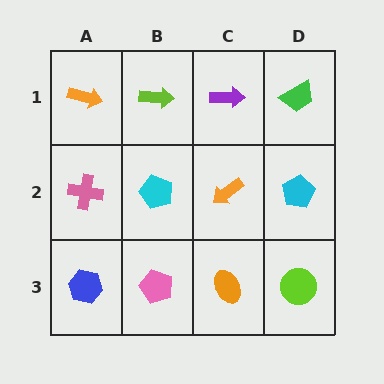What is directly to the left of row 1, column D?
A purple arrow.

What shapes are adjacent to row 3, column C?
An orange arrow (row 2, column C), a pink pentagon (row 3, column B), a lime circle (row 3, column D).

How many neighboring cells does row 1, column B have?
3.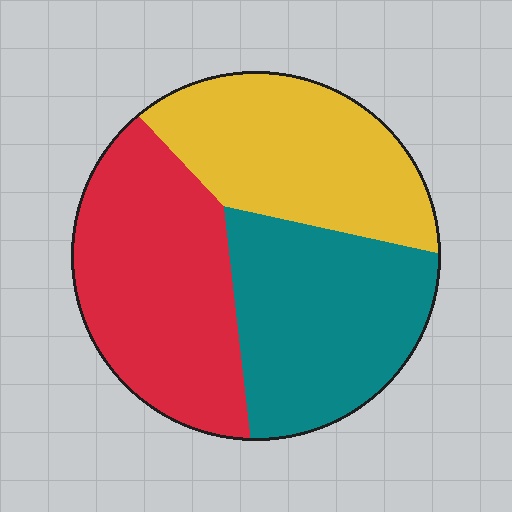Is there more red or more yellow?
Red.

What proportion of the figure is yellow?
Yellow takes up between a sixth and a third of the figure.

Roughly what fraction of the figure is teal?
Teal covers about 35% of the figure.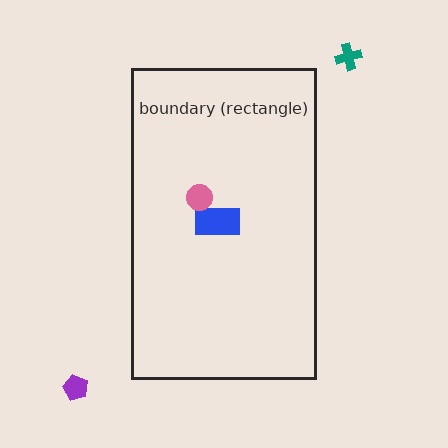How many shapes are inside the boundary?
2 inside, 2 outside.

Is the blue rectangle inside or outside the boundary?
Inside.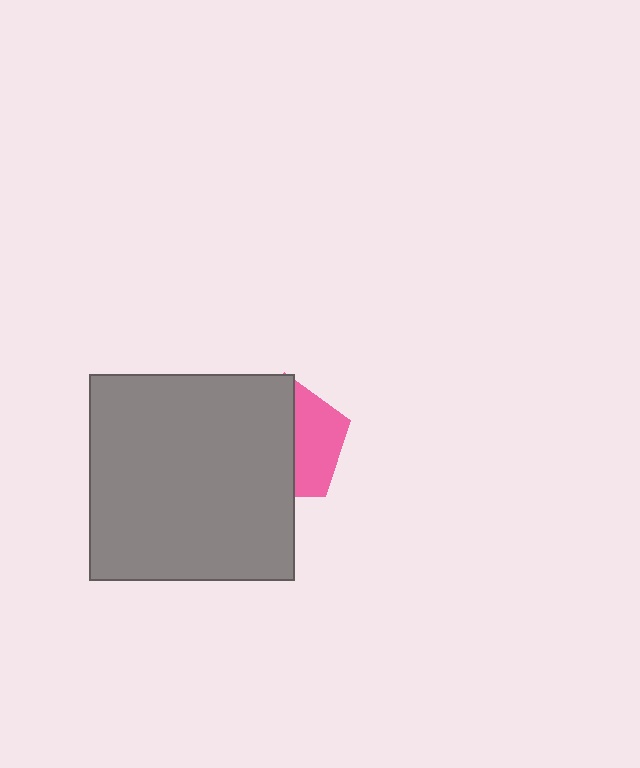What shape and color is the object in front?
The object in front is a gray square.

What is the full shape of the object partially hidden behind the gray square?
The partially hidden object is a pink pentagon.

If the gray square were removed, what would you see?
You would see the complete pink pentagon.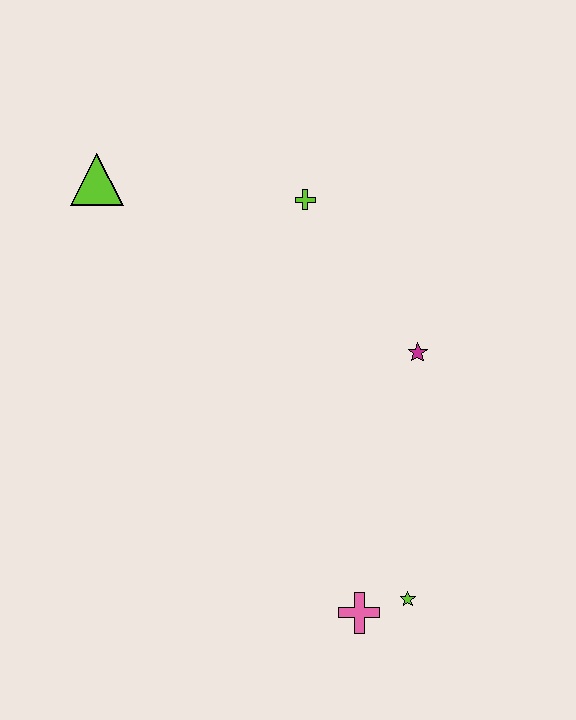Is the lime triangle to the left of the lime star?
Yes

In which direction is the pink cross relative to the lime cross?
The pink cross is below the lime cross.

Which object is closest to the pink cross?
The lime star is closest to the pink cross.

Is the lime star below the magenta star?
Yes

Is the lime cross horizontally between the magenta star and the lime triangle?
Yes